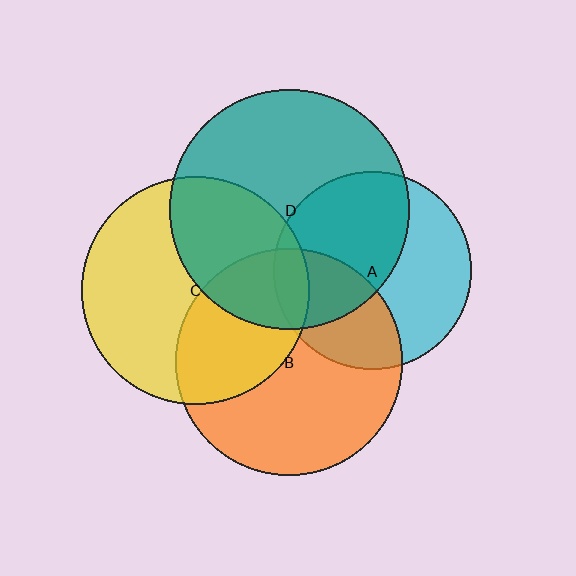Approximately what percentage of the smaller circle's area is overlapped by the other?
Approximately 25%.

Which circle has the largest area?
Circle D (teal).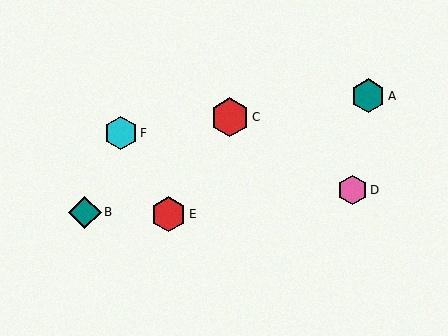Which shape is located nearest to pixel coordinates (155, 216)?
The red hexagon (labeled E) at (169, 214) is nearest to that location.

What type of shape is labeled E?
Shape E is a red hexagon.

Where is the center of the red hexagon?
The center of the red hexagon is at (169, 214).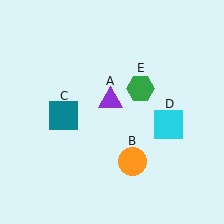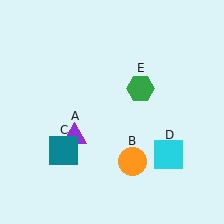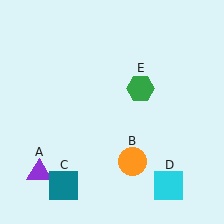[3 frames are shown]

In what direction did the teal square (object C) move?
The teal square (object C) moved down.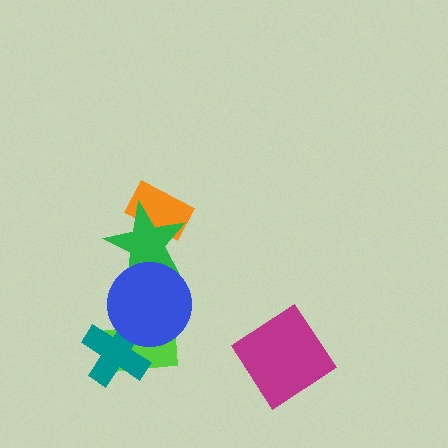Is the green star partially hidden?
Yes, it is partially covered by another shape.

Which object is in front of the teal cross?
The blue circle is in front of the teal cross.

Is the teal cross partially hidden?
Yes, it is partially covered by another shape.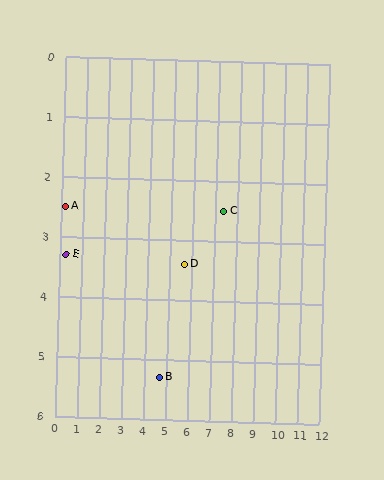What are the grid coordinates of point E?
Point E is at approximately (0.3, 3.3).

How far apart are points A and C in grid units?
Points A and C are about 7.2 grid units apart.